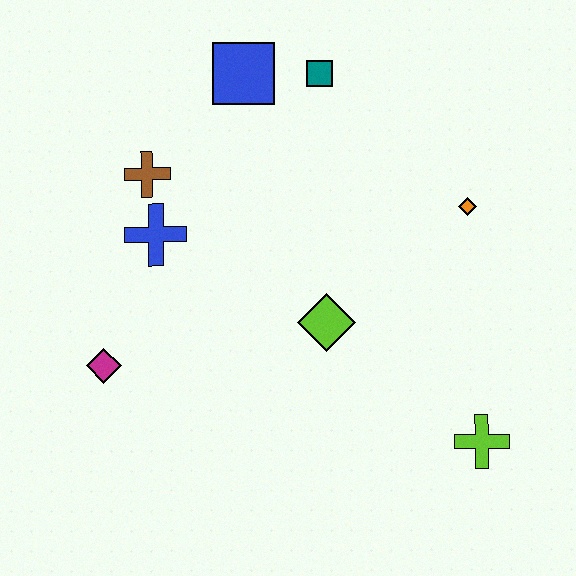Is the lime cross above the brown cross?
No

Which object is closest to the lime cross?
The lime diamond is closest to the lime cross.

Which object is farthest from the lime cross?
The blue square is farthest from the lime cross.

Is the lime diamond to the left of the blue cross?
No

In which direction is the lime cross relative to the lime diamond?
The lime cross is to the right of the lime diamond.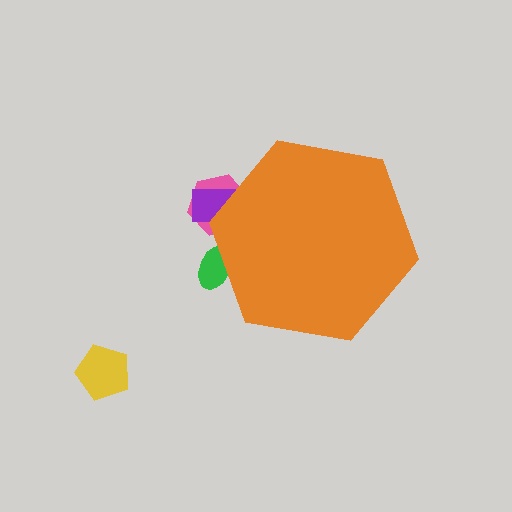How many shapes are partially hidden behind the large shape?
3 shapes are partially hidden.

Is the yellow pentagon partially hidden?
No, the yellow pentagon is fully visible.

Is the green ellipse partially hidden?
Yes, the green ellipse is partially hidden behind the orange hexagon.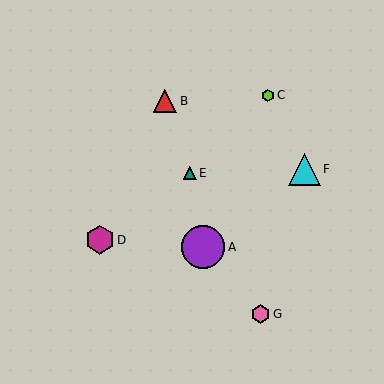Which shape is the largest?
The purple circle (labeled A) is the largest.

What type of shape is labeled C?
Shape C is a lime hexagon.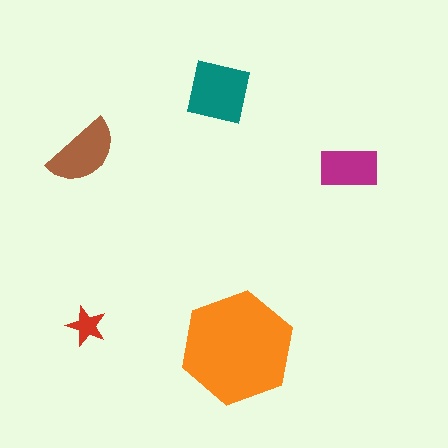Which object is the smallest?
The red star.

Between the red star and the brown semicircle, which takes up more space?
The brown semicircle.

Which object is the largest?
The orange hexagon.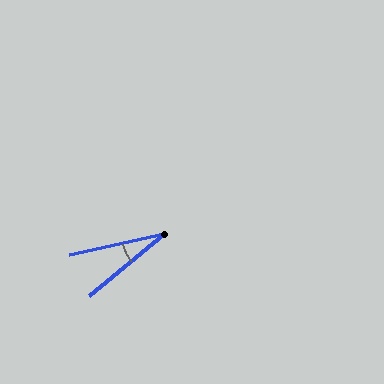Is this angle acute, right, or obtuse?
It is acute.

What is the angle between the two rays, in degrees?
Approximately 27 degrees.